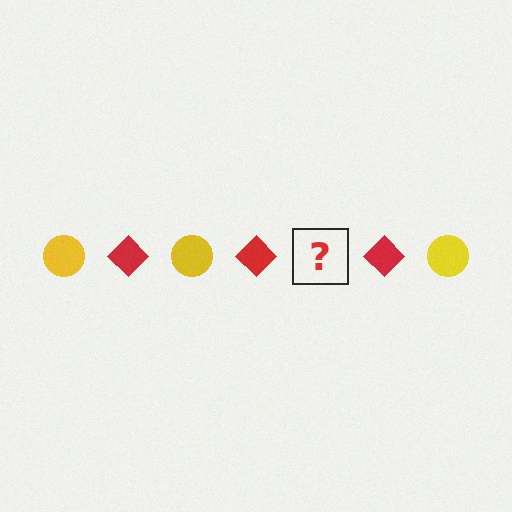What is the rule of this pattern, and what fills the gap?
The rule is that the pattern alternates between yellow circle and red diamond. The gap should be filled with a yellow circle.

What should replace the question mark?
The question mark should be replaced with a yellow circle.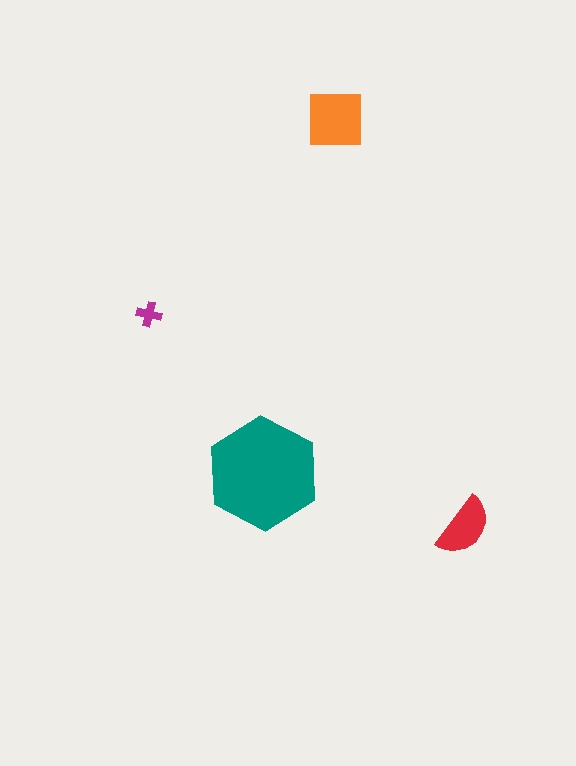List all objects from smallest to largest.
The magenta cross, the red semicircle, the orange square, the teal hexagon.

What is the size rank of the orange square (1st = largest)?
2nd.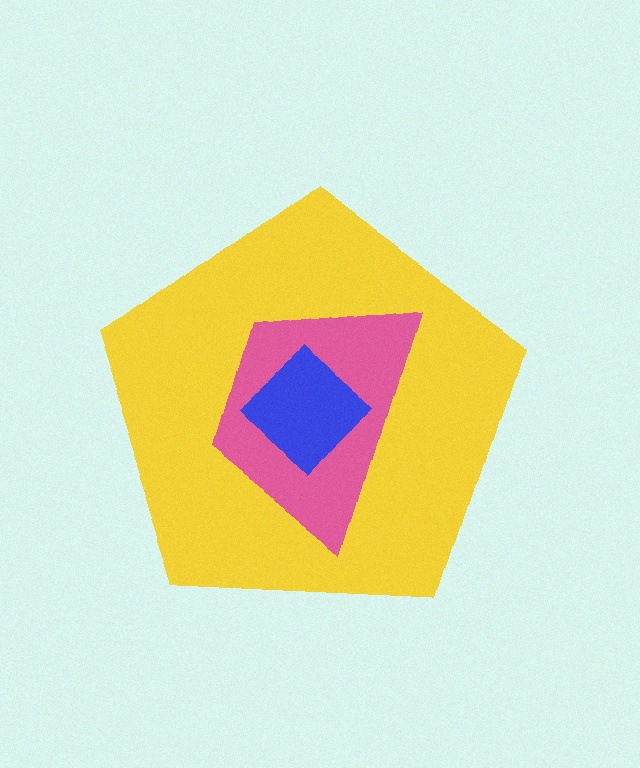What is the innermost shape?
The blue diamond.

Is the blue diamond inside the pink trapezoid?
Yes.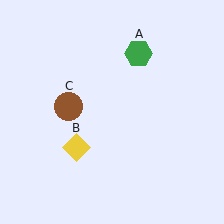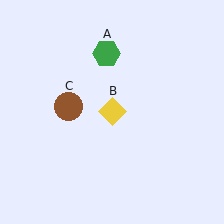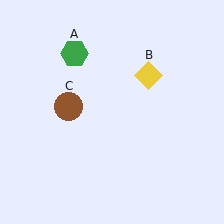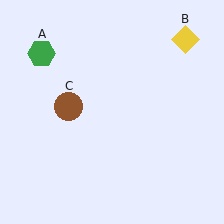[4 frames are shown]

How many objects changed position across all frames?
2 objects changed position: green hexagon (object A), yellow diamond (object B).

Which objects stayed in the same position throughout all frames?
Brown circle (object C) remained stationary.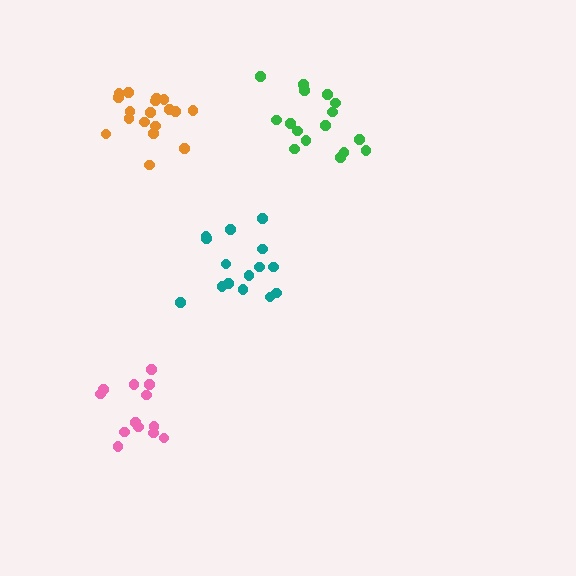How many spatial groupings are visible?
There are 4 spatial groupings.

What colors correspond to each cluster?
The clusters are colored: green, pink, teal, orange.